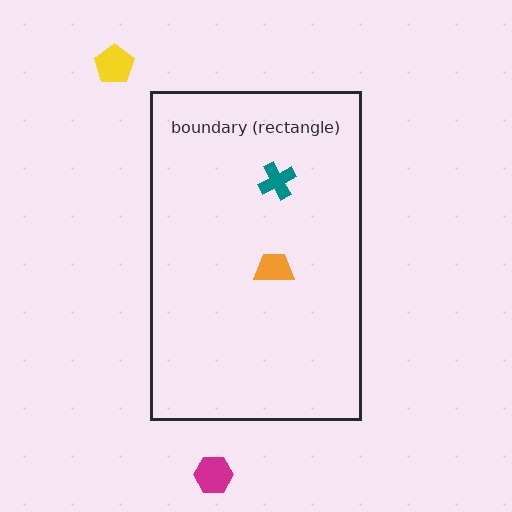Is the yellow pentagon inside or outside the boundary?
Outside.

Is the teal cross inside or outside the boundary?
Inside.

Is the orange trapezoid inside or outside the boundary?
Inside.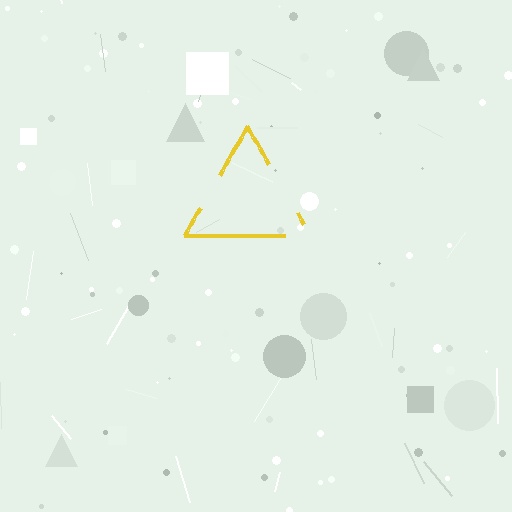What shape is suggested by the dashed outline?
The dashed outline suggests a triangle.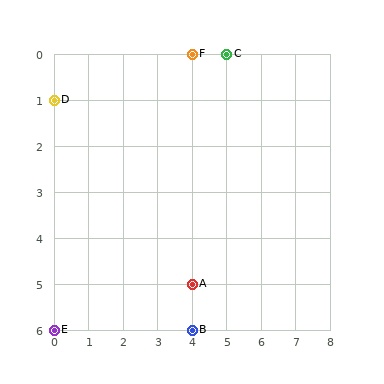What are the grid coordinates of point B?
Point B is at grid coordinates (4, 6).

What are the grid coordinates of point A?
Point A is at grid coordinates (4, 5).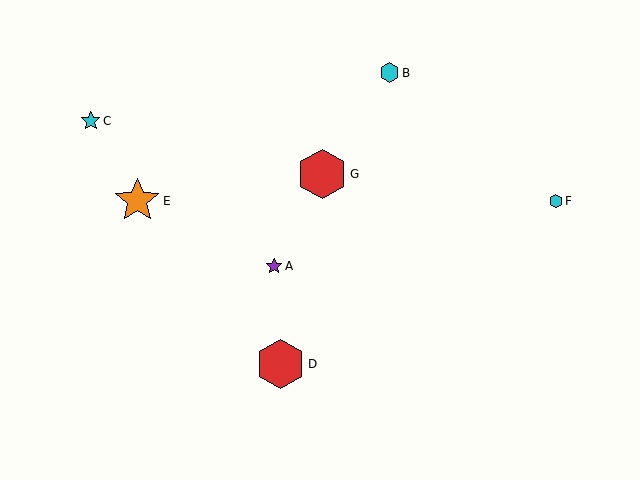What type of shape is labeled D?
Shape D is a red hexagon.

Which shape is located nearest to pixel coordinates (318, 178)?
The red hexagon (labeled G) at (322, 174) is nearest to that location.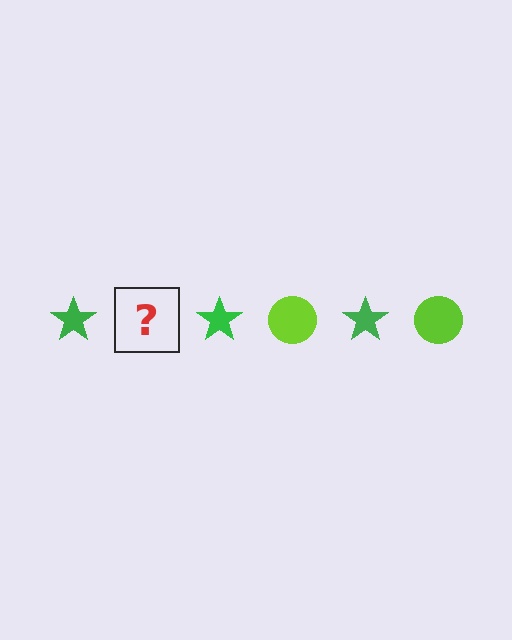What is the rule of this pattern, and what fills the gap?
The rule is that the pattern alternates between green star and lime circle. The gap should be filled with a lime circle.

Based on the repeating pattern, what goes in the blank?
The blank should be a lime circle.